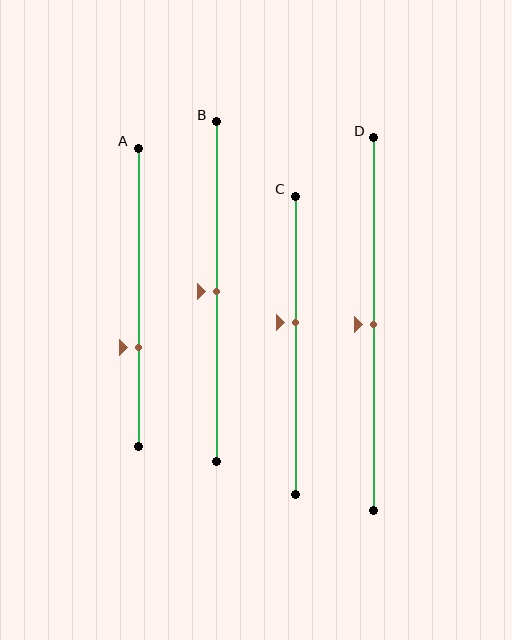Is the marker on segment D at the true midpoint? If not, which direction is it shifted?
Yes, the marker on segment D is at the true midpoint.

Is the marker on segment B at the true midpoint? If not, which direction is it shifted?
Yes, the marker on segment B is at the true midpoint.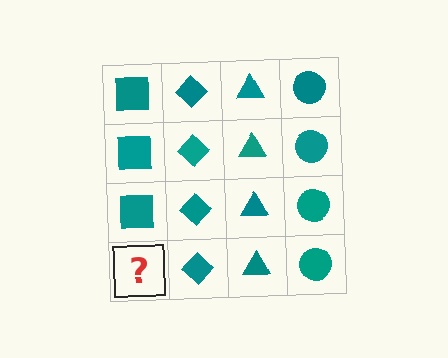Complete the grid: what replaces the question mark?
The question mark should be replaced with a teal square.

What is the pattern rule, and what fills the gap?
The rule is that each column has a consistent shape. The gap should be filled with a teal square.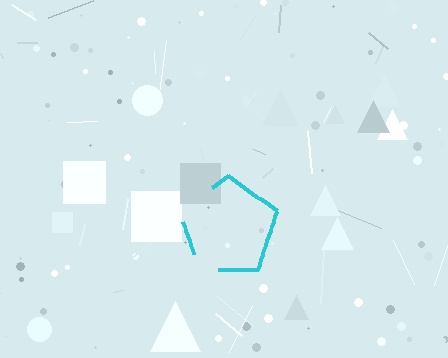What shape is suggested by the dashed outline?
The dashed outline suggests a pentagon.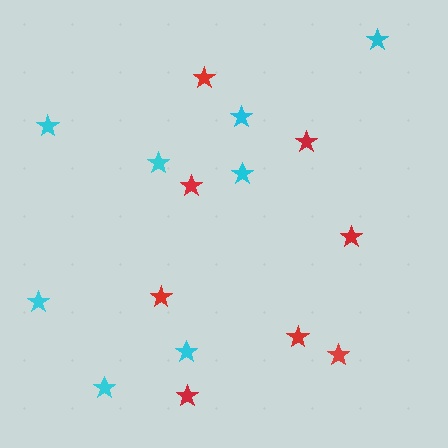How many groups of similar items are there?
There are 2 groups: one group of red stars (8) and one group of cyan stars (8).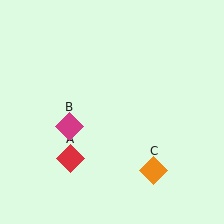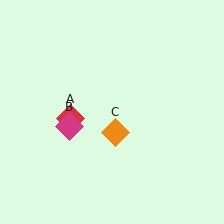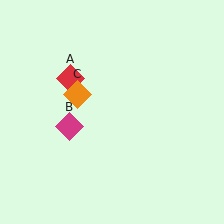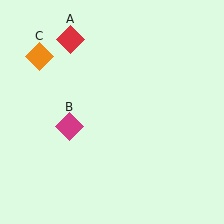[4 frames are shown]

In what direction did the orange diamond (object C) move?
The orange diamond (object C) moved up and to the left.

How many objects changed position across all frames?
2 objects changed position: red diamond (object A), orange diamond (object C).